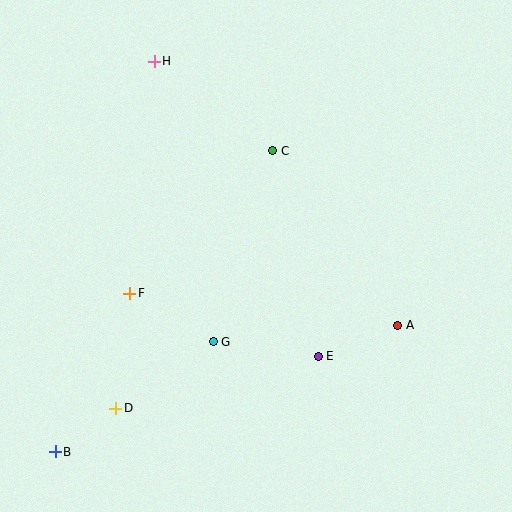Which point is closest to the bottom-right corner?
Point A is closest to the bottom-right corner.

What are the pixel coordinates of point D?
Point D is at (116, 408).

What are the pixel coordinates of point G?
Point G is at (213, 342).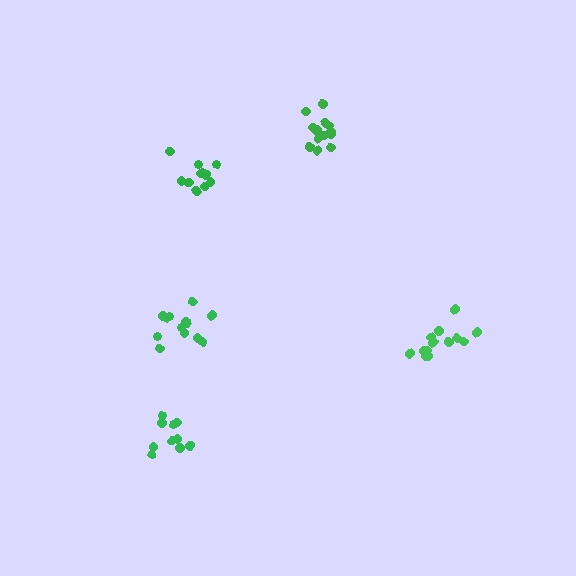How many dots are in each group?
Group 1: 14 dots, Group 2: 14 dots, Group 3: 11 dots, Group 4: 10 dots, Group 5: 13 dots (62 total).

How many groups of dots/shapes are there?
There are 5 groups.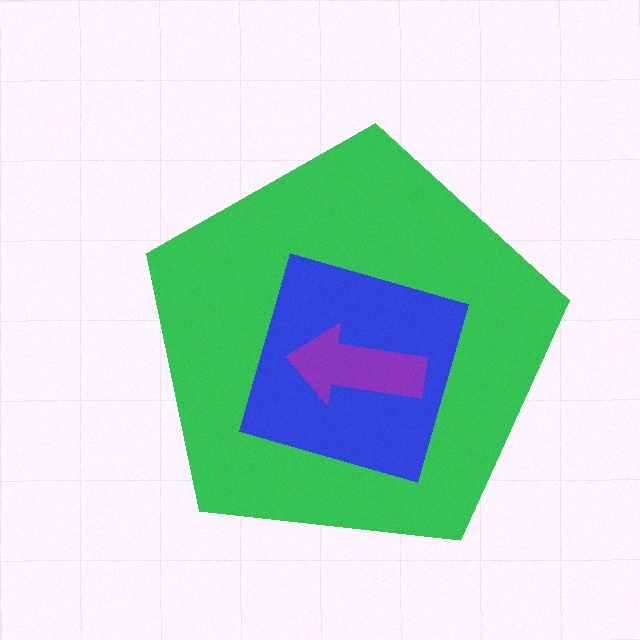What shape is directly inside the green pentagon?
The blue square.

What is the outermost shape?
The green pentagon.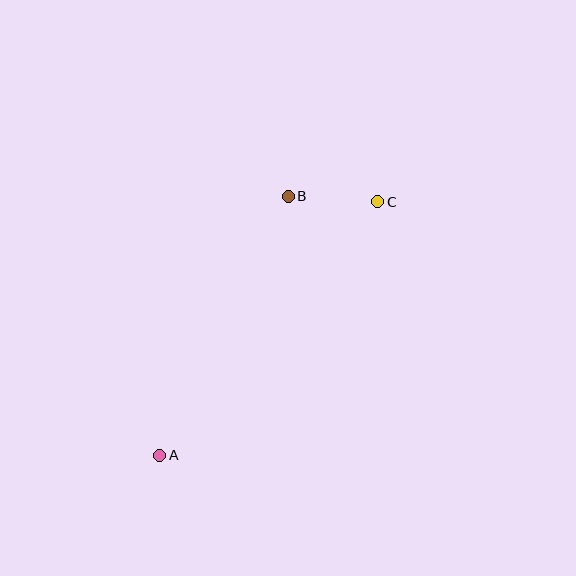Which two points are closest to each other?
Points B and C are closest to each other.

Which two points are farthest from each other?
Points A and C are farthest from each other.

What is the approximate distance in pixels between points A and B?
The distance between A and B is approximately 289 pixels.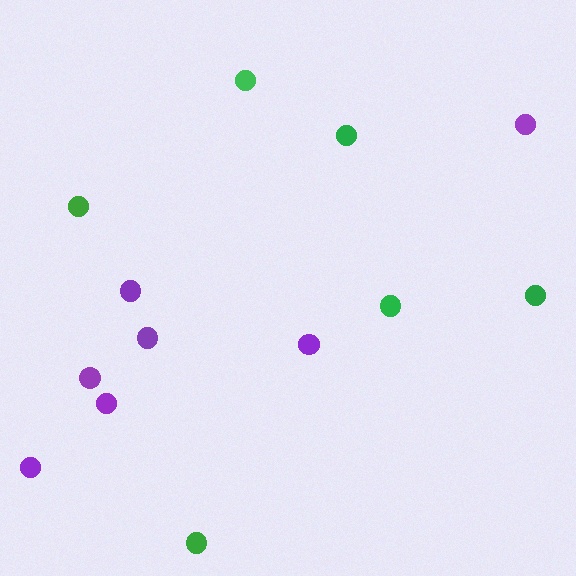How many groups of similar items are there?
There are 2 groups: one group of green circles (6) and one group of purple circles (7).